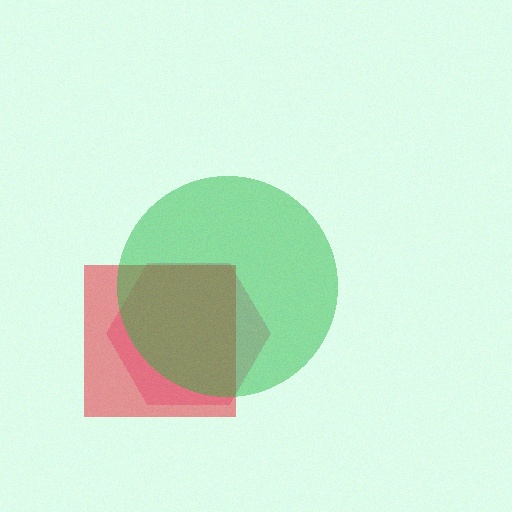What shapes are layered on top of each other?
The layered shapes are: a pink hexagon, a red square, a green circle.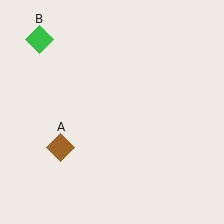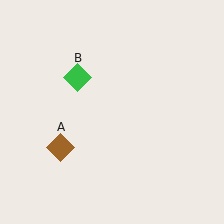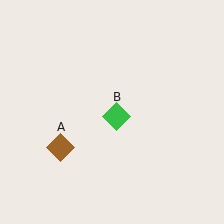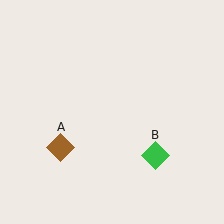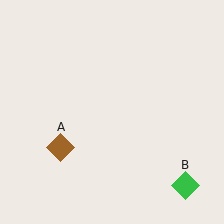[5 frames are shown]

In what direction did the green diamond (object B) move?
The green diamond (object B) moved down and to the right.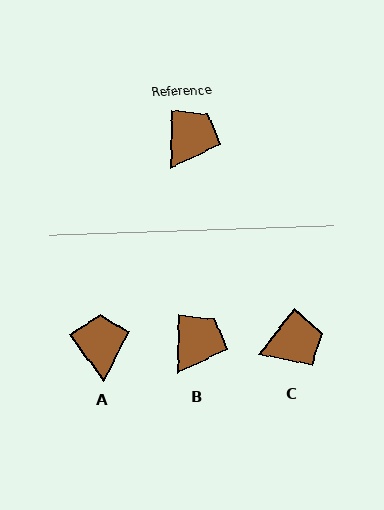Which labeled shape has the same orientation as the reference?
B.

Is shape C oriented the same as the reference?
No, it is off by about 38 degrees.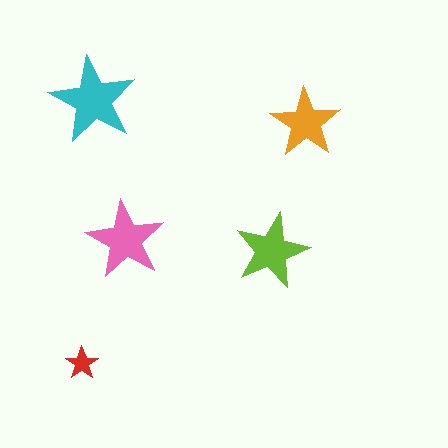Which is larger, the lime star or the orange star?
The lime one.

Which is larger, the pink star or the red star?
The pink one.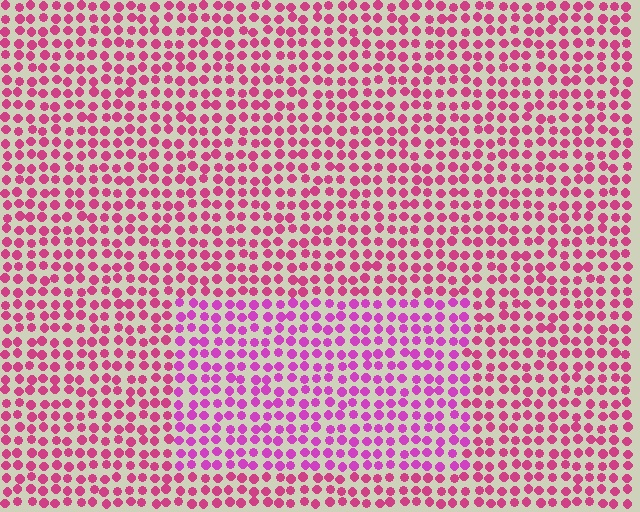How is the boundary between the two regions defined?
The boundary is defined purely by a slight shift in hue (about 25 degrees). Spacing, size, and orientation are identical on both sides.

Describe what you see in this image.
The image is filled with small magenta elements in a uniform arrangement. A rectangle-shaped region is visible where the elements are tinted to a slightly different hue, forming a subtle color boundary.